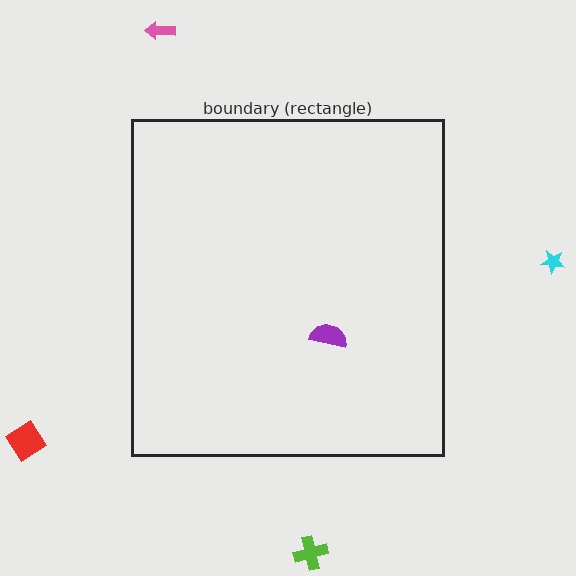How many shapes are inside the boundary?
1 inside, 4 outside.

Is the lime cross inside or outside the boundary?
Outside.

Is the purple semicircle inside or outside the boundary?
Inside.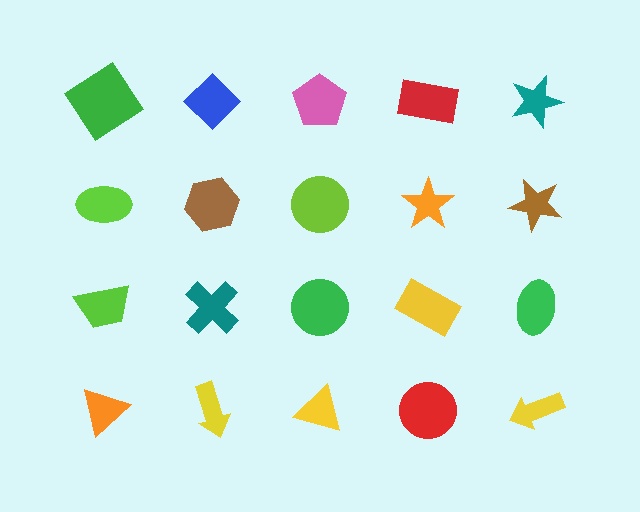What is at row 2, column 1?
A lime ellipse.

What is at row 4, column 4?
A red circle.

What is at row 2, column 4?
An orange star.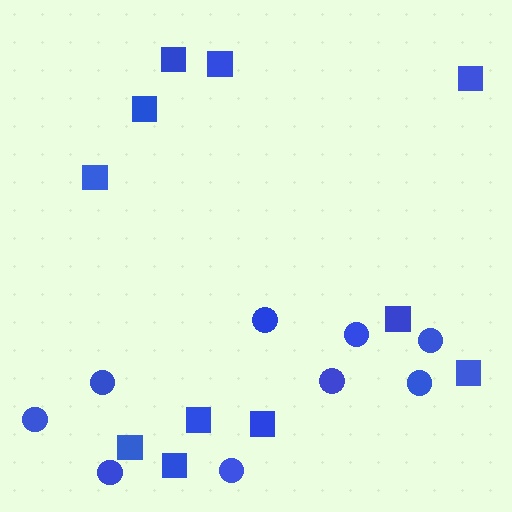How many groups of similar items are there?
There are 2 groups: one group of circles (9) and one group of squares (11).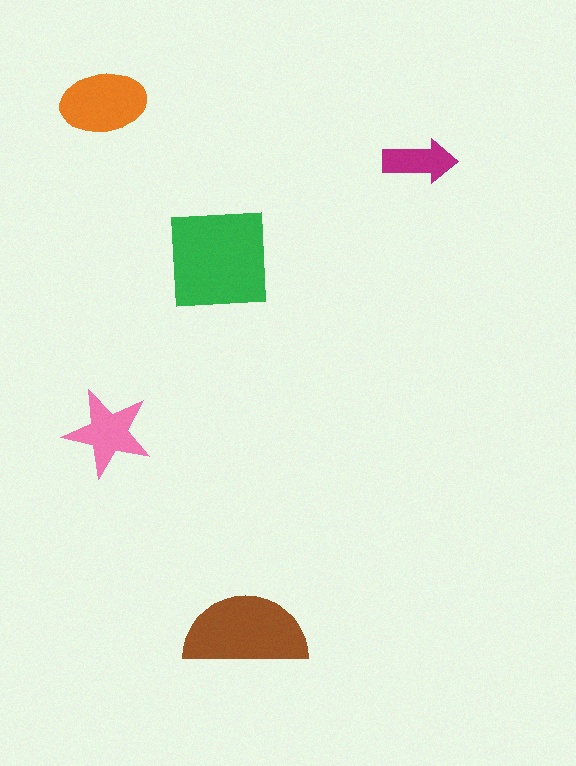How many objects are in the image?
There are 5 objects in the image.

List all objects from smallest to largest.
The magenta arrow, the pink star, the orange ellipse, the brown semicircle, the green square.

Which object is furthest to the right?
The magenta arrow is rightmost.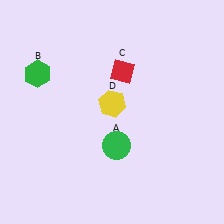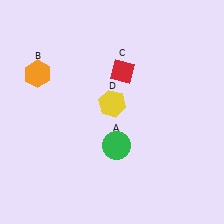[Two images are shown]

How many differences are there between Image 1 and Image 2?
There is 1 difference between the two images.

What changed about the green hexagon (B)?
In Image 1, B is green. In Image 2, it changed to orange.